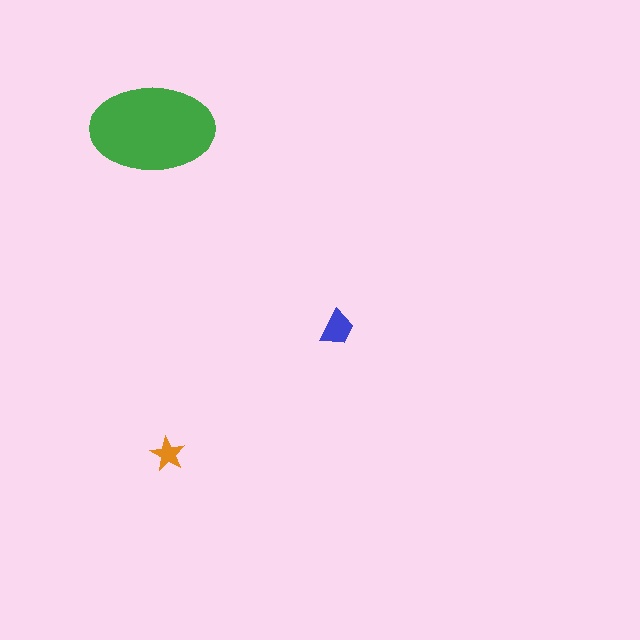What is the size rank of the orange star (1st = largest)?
3rd.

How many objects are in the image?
There are 3 objects in the image.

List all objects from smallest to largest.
The orange star, the blue trapezoid, the green ellipse.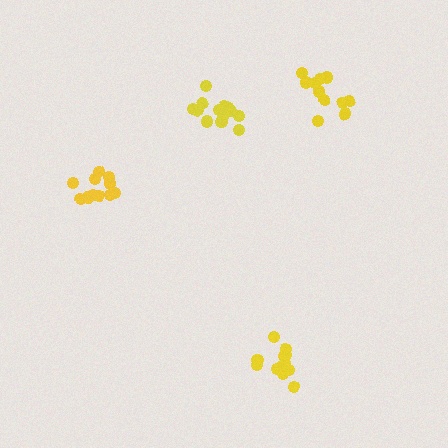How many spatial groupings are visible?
There are 4 spatial groupings.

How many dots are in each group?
Group 1: 11 dots, Group 2: 13 dots, Group 3: 12 dots, Group 4: 11 dots (47 total).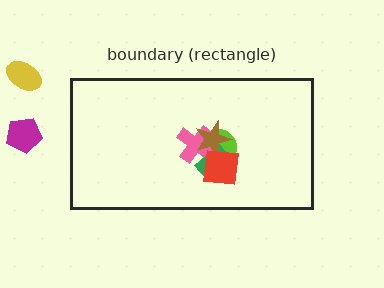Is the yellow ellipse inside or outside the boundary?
Outside.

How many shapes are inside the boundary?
5 inside, 2 outside.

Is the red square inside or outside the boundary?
Inside.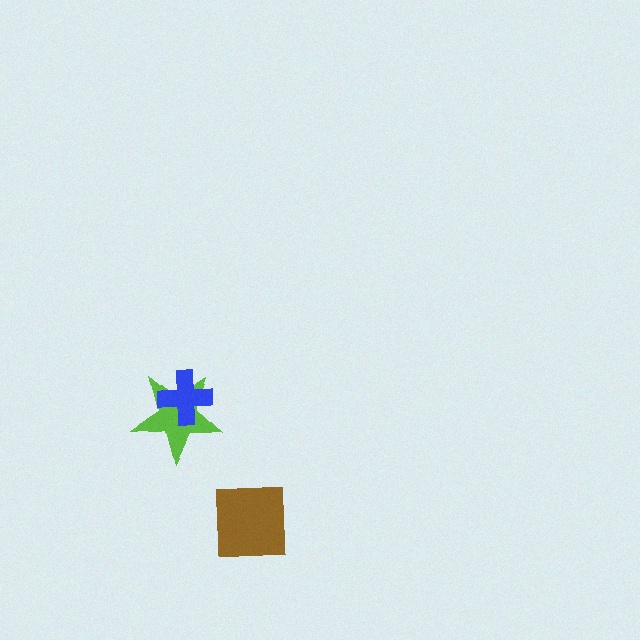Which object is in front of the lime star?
The blue cross is in front of the lime star.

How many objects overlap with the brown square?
0 objects overlap with the brown square.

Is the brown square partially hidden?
No, no other shape covers it.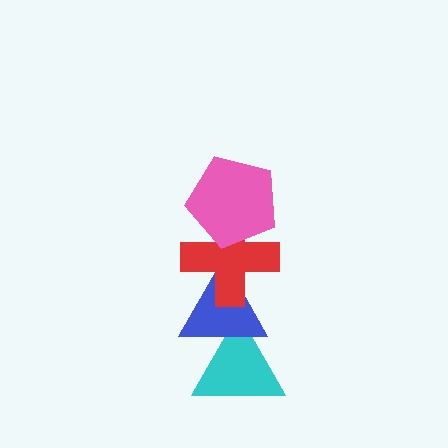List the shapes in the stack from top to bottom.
From top to bottom: the pink pentagon, the red cross, the blue triangle, the cyan triangle.